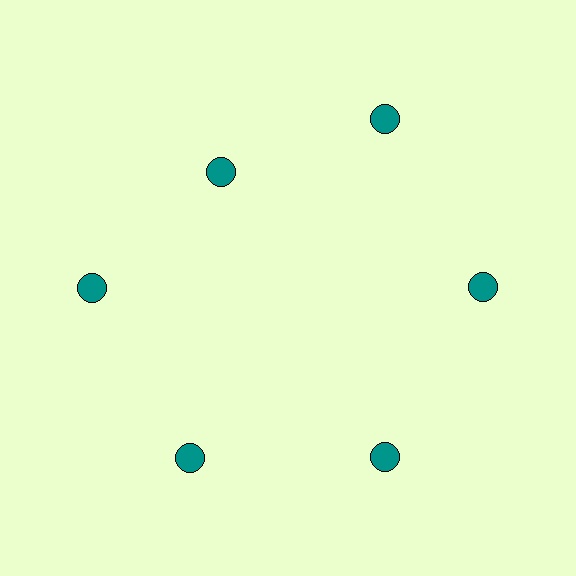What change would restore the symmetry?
The symmetry would be restored by moving it outward, back onto the ring so that all 6 circles sit at equal angles and equal distance from the center.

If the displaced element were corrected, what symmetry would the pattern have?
It would have 6-fold rotational symmetry — the pattern would map onto itself every 60 degrees.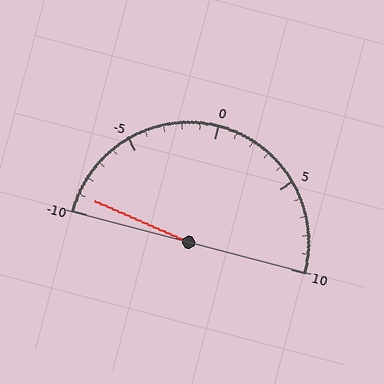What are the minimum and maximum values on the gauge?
The gauge ranges from -10 to 10.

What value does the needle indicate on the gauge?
The needle indicates approximately -9.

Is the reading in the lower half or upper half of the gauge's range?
The reading is in the lower half of the range (-10 to 10).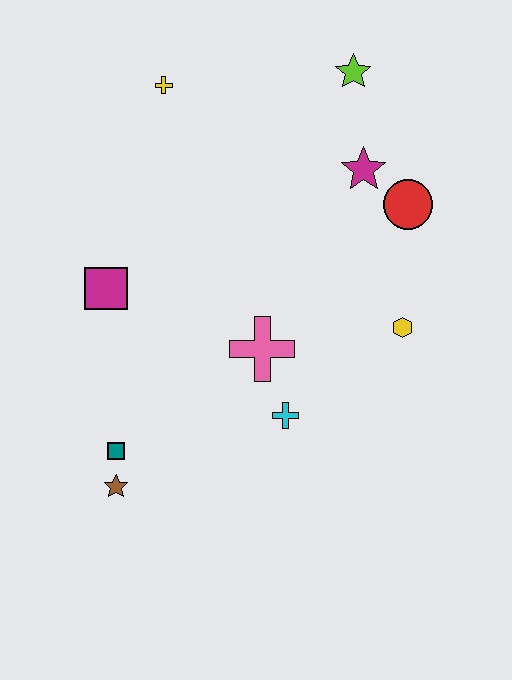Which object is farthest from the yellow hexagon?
The yellow cross is farthest from the yellow hexagon.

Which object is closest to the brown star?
The teal square is closest to the brown star.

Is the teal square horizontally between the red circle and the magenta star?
No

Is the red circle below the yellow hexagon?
No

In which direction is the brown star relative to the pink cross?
The brown star is to the left of the pink cross.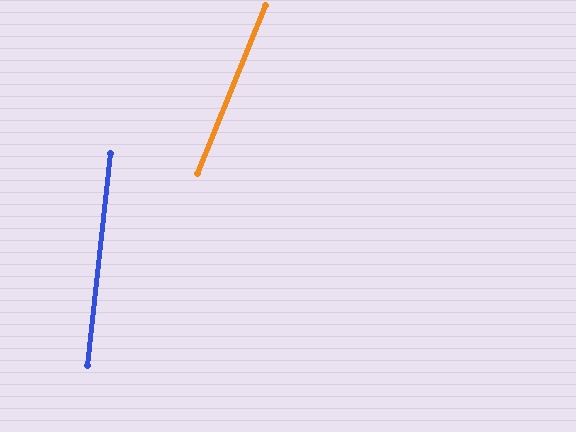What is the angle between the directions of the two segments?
Approximately 16 degrees.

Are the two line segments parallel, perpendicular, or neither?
Neither parallel nor perpendicular — they differ by about 16°.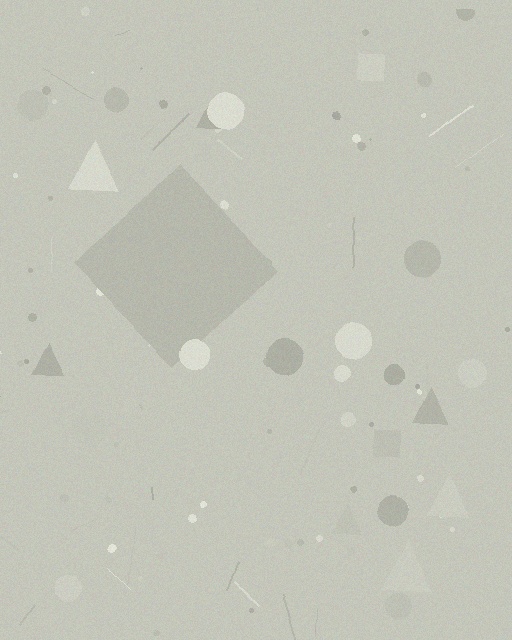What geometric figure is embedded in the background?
A diamond is embedded in the background.